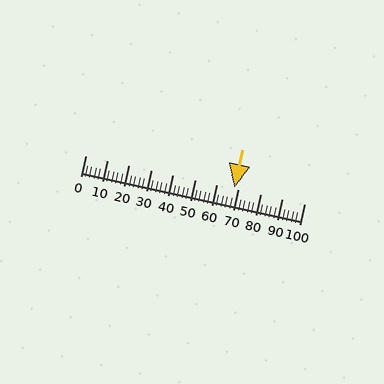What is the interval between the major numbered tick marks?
The major tick marks are spaced 10 units apart.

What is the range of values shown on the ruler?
The ruler shows values from 0 to 100.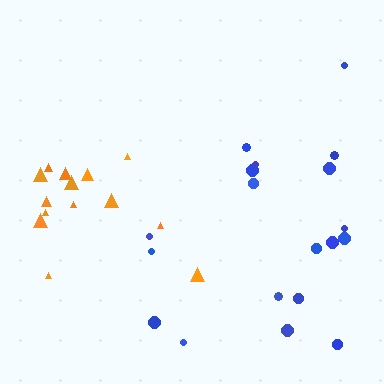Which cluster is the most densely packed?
Orange.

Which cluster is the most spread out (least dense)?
Blue.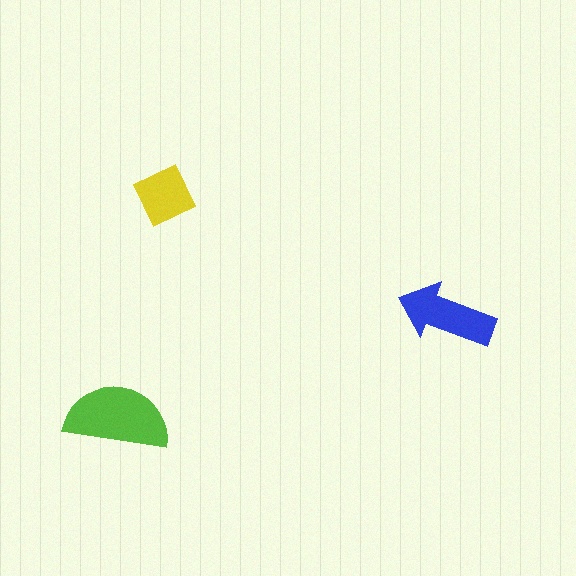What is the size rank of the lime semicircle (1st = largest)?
1st.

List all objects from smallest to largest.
The yellow square, the blue arrow, the lime semicircle.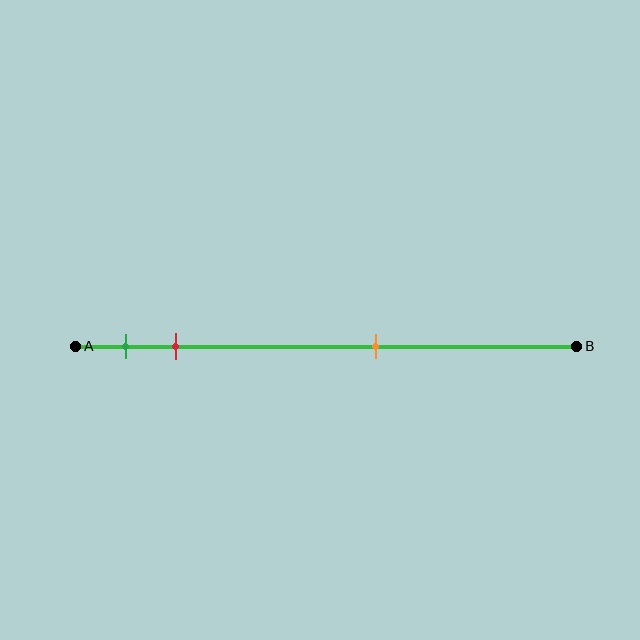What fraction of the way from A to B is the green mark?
The green mark is approximately 10% (0.1) of the way from A to B.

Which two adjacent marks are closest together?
The green and red marks are the closest adjacent pair.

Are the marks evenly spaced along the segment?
No, the marks are not evenly spaced.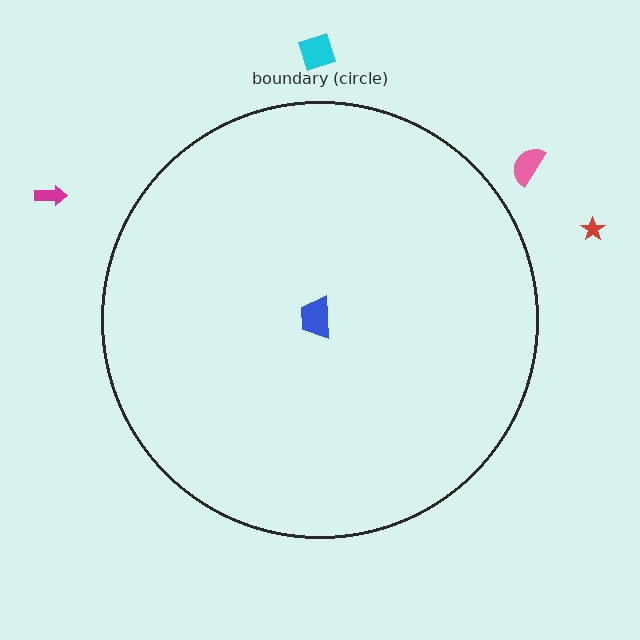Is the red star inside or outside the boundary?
Outside.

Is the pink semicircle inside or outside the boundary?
Outside.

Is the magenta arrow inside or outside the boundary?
Outside.